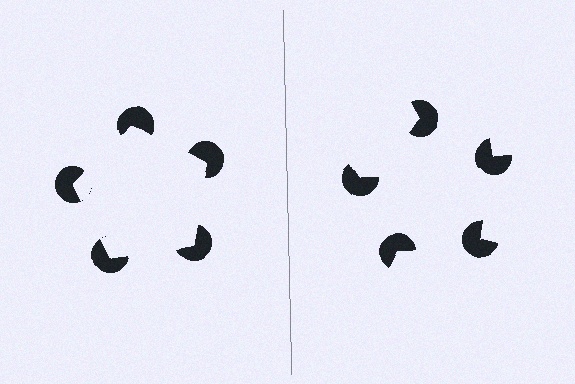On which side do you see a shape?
An illusory pentagon appears on the left side. On the right side the wedge cuts are rotated, so no coherent shape forms.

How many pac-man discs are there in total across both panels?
10 — 5 on each side.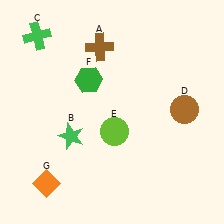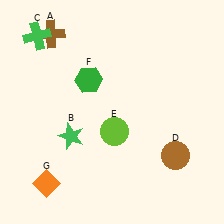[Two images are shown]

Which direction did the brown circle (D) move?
The brown circle (D) moved down.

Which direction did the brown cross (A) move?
The brown cross (A) moved left.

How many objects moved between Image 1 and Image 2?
2 objects moved between the two images.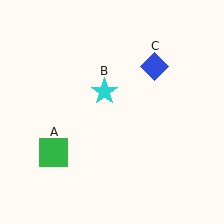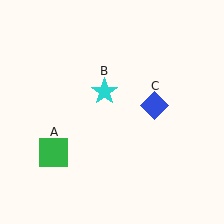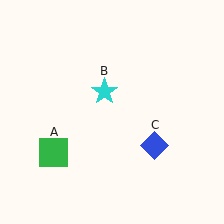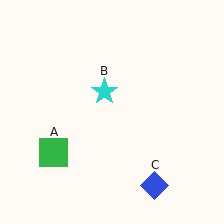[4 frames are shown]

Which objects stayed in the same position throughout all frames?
Green square (object A) and cyan star (object B) remained stationary.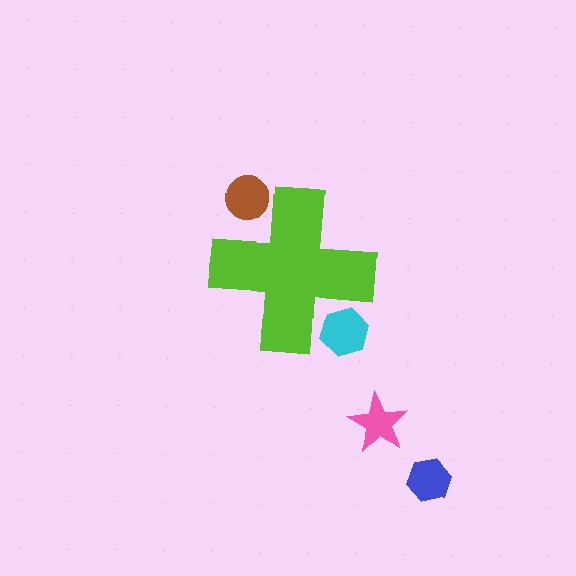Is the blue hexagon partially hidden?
No, the blue hexagon is fully visible.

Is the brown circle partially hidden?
Yes, the brown circle is partially hidden behind the lime cross.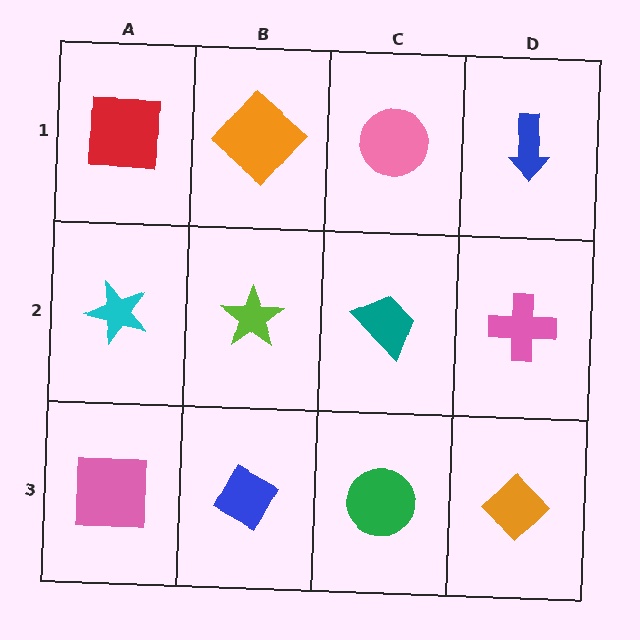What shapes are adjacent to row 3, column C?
A teal trapezoid (row 2, column C), a blue diamond (row 3, column B), an orange diamond (row 3, column D).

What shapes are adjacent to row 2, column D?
A blue arrow (row 1, column D), an orange diamond (row 3, column D), a teal trapezoid (row 2, column C).